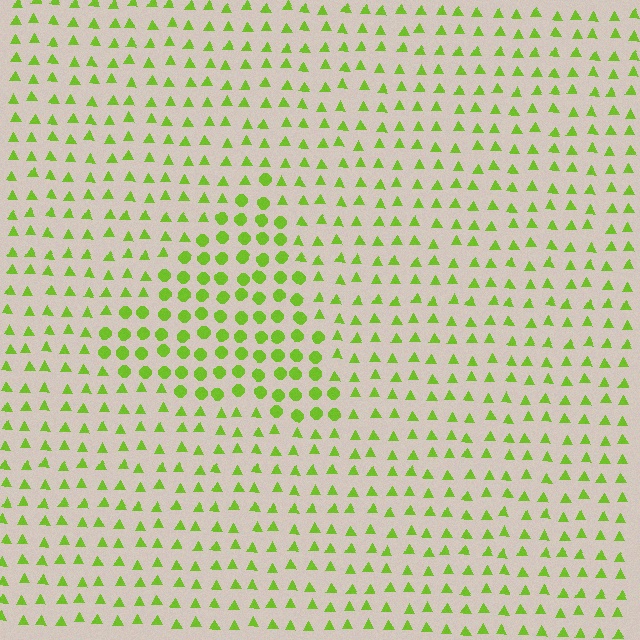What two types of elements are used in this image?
The image uses circles inside the triangle region and triangles outside it.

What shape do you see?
I see a triangle.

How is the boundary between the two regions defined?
The boundary is defined by a change in element shape: circles inside vs. triangles outside. All elements share the same color and spacing.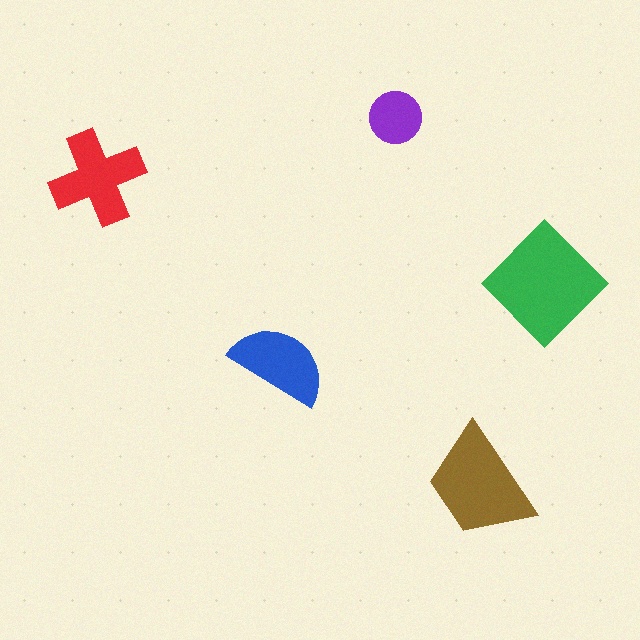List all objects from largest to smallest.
The green diamond, the brown trapezoid, the red cross, the blue semicircle, the purple circle.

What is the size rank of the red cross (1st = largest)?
3rd.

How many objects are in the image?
There are 5 objects in the image.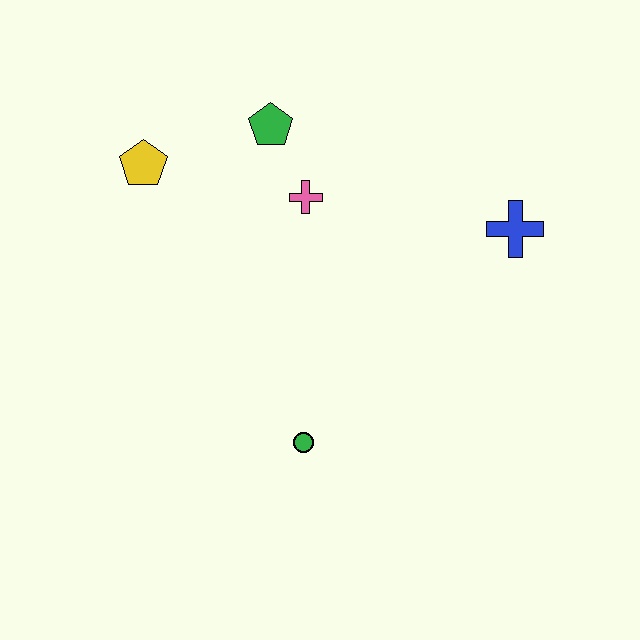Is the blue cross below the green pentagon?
Yes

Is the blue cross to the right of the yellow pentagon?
Yes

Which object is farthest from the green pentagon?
The green circle is farthest from the green pentagon.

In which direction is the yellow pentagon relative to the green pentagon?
The yellow pentagon is to the left of the green pentagon.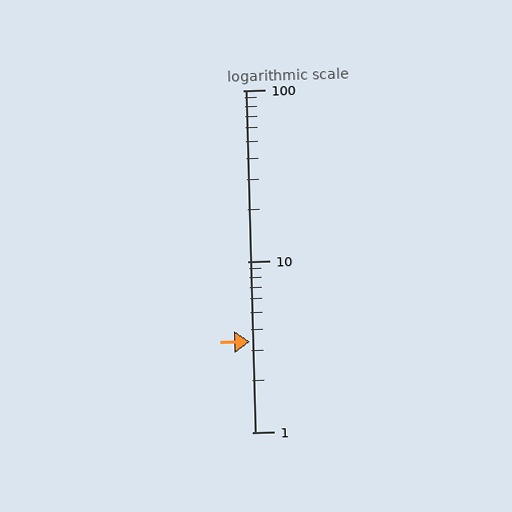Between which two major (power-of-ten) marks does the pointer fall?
The pointer is between 1 and 10.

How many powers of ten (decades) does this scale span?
The scale spans 2 decades, from 1 to 100.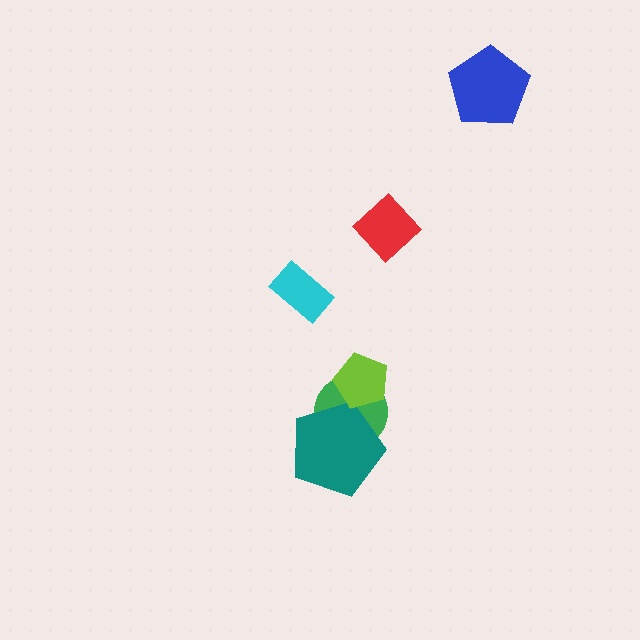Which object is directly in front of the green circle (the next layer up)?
The teal pentagon is directly in front of the green circle.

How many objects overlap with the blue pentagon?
0 objects overlap with the blue pentagon.